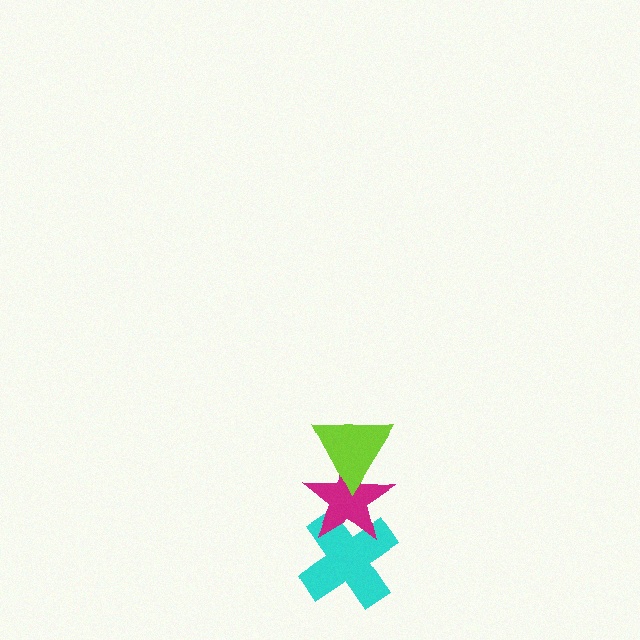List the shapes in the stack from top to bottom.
From top to bottom: the lime triangle, the magenta star, the cyan cross.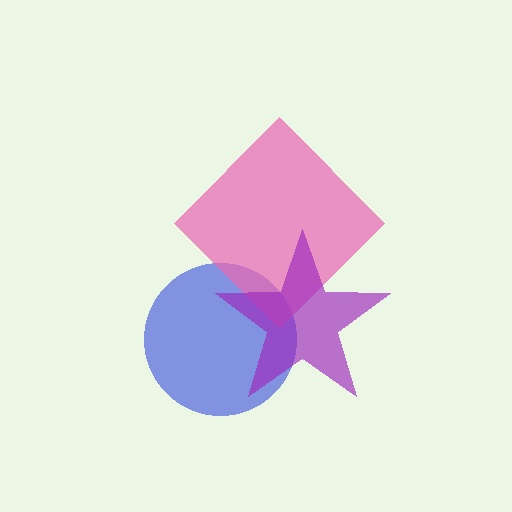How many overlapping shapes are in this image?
There are 3 overlapping shapes in the image.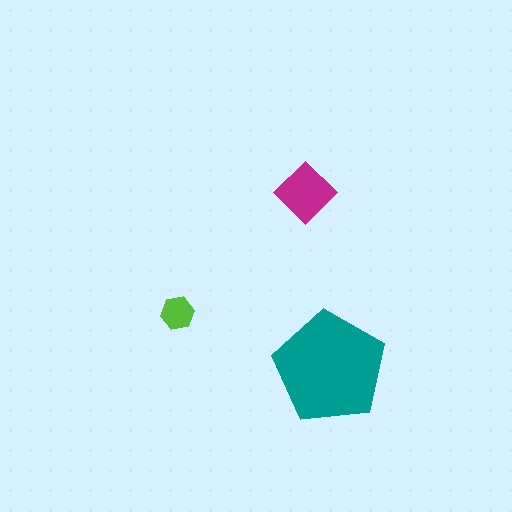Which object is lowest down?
The teal pentagon is bottommost.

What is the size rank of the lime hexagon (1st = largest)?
3rd.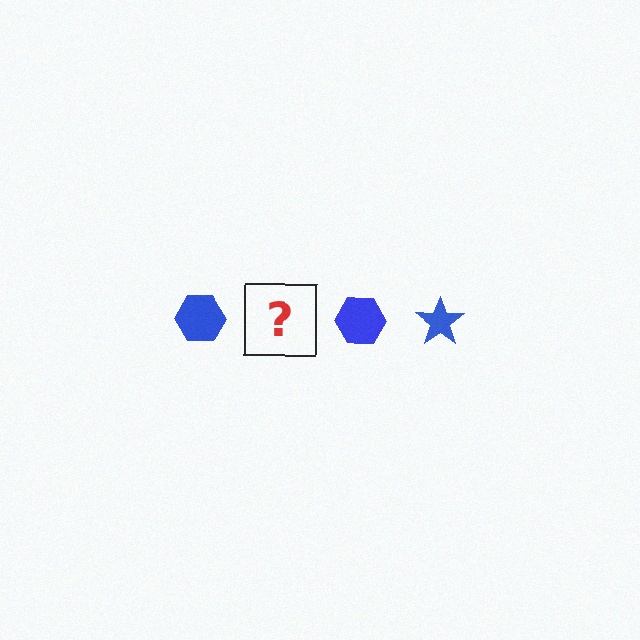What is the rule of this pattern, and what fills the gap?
The rule is that the pattern cycles through hexagon, star shapes in blue. The gap should be filled with a blue star.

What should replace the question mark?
The question mark should be replaced with a blue star.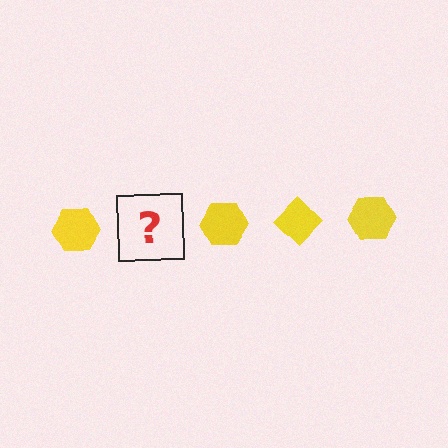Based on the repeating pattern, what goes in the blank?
The blank should be a yellow diamond.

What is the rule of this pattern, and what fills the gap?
The rule is that the pattern cycles through hexagon, diamond shapes in yellow. The gap should be filled with a yellow diamond.